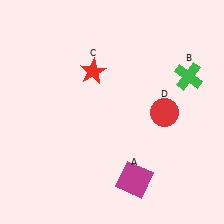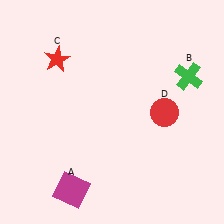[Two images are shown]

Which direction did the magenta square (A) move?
The magenta square (A) moved left.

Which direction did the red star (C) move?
The red star (C) moved left.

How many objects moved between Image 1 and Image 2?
2 objects moved between the two images.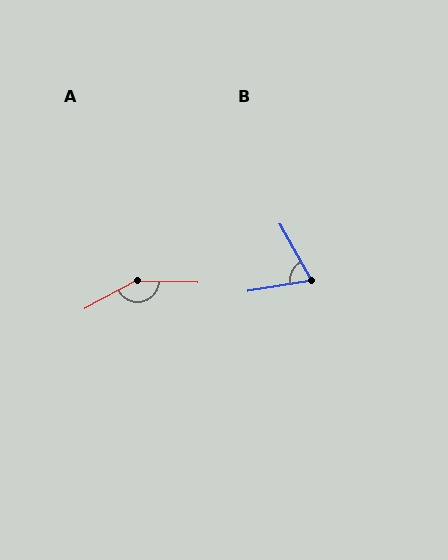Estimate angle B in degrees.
Approximately 70 degrees.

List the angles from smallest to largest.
B (70°), A (150°).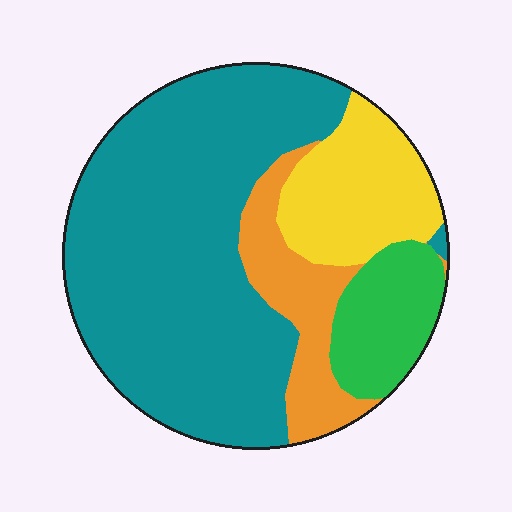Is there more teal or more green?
Teal.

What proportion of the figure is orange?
Orange takes up about one eighth (1/8) of the figure.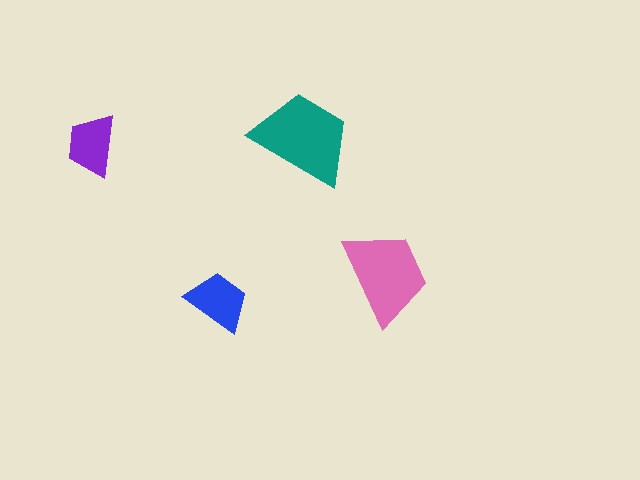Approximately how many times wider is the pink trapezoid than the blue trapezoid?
About 1.5 times wider.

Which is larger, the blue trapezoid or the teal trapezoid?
The teal one.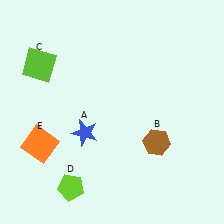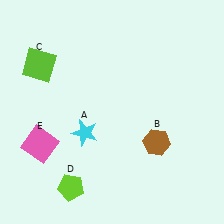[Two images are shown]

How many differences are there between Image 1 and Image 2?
There are 2 differences between the two images.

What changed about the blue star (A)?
In Image 1, A is blue. In Image 2, it changed to cyan.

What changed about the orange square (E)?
In Image 1, E is orange. In Image 2, it changed to pink.